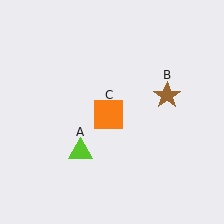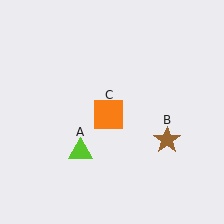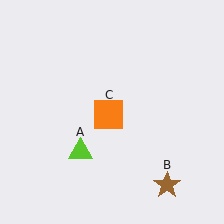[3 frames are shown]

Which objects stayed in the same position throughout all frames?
Lime triangle (object A) and orange square (object C) remained stationary.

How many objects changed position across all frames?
1 object changed position: brown star (object B).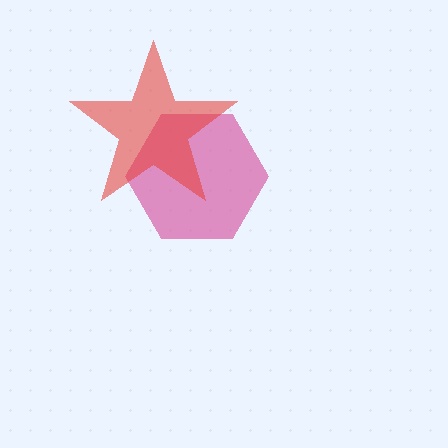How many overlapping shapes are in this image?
There are 2 overlapping shapes in the image.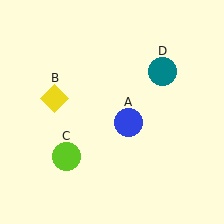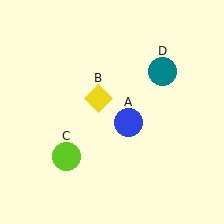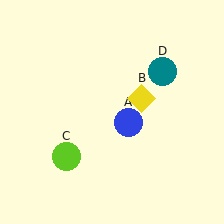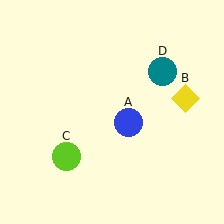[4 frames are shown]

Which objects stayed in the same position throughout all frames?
Blue circle (object A) and lime circle (object C) and teal circle (object D) remained stationary.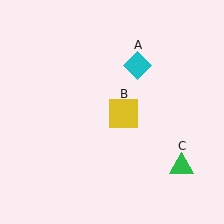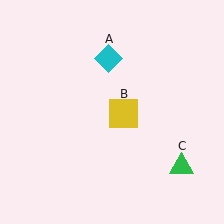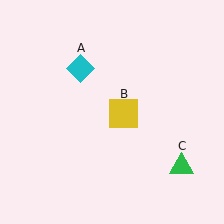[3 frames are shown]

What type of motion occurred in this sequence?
The cyan diamond (object A) rotated counterclockwise around the center of the scene.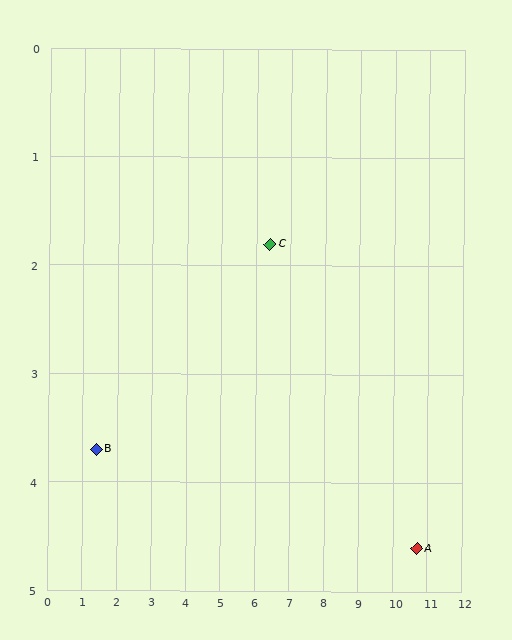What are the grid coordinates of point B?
Point B is at approximately (1.4, 3.7).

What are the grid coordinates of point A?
Point A is at approximately (10.7, 4.6).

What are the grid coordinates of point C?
Point C is at approximately (6.4, 1.8).